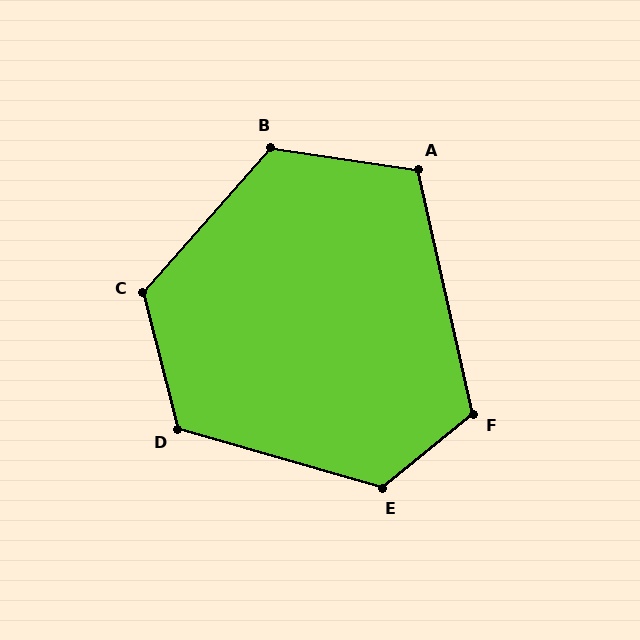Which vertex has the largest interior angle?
E, at approximately 125 degrees.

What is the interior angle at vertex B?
Approximately 123 degrees (obtuse).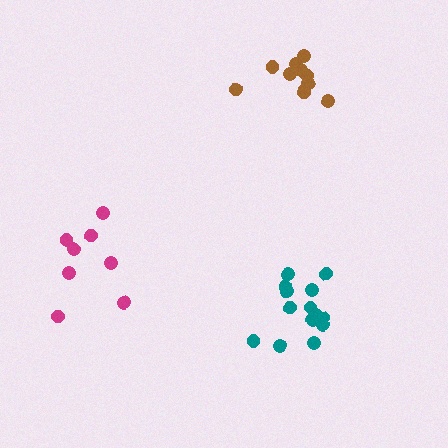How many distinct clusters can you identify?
There are 3 distinct clusters.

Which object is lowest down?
The teal cluster is bottommost.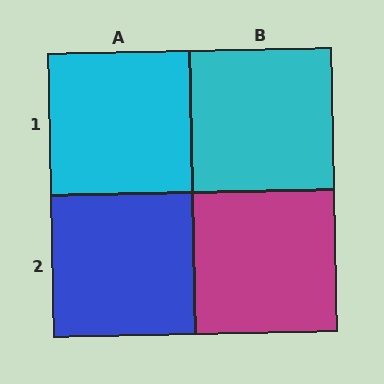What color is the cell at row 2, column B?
Magenta.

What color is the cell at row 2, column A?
Blue.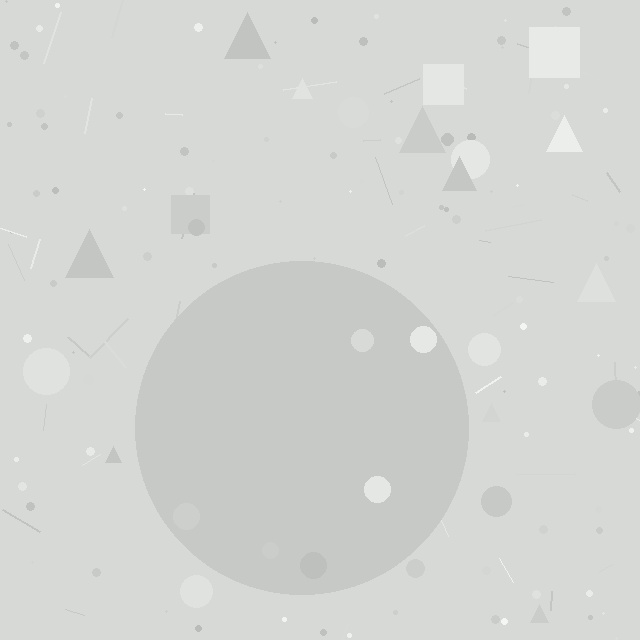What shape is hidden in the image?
A circle is hidden in the image.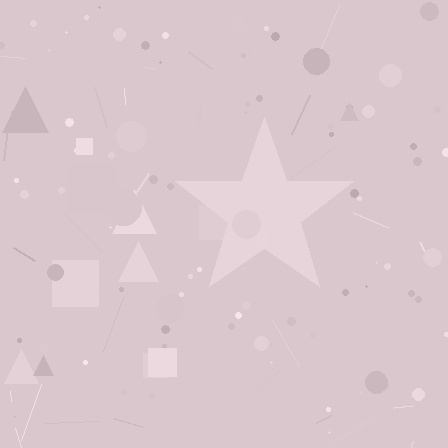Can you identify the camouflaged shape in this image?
The camouflaged shape is a star.